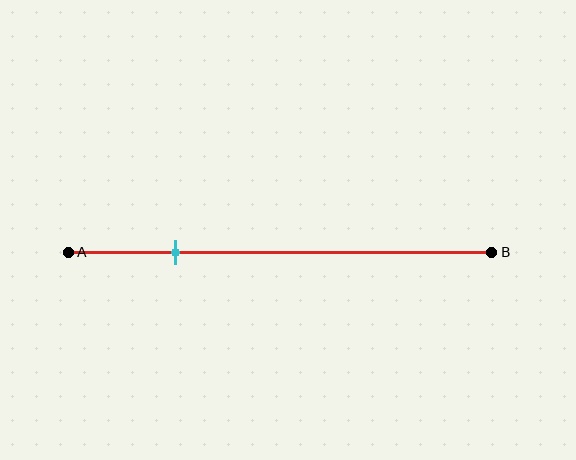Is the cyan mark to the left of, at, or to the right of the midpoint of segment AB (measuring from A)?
The cyan mark is to the left of the midpoint of segment AB.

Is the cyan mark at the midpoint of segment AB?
No, the mark is at about 25% from A, not at the 50% midpoint.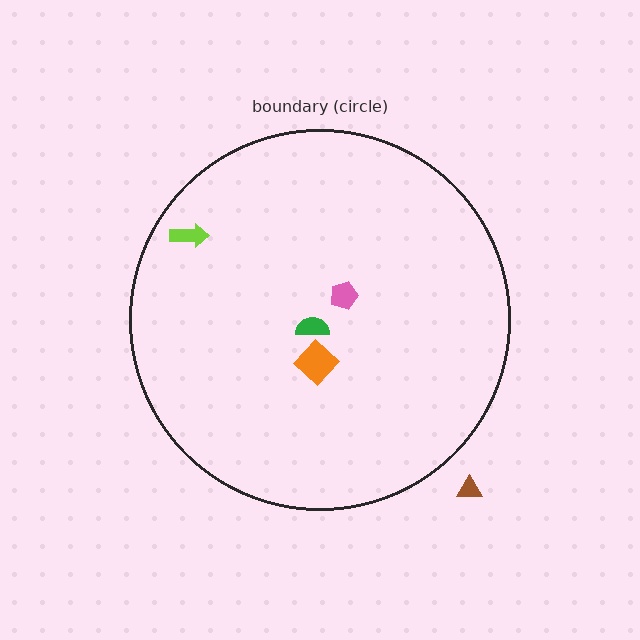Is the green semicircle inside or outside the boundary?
Inside.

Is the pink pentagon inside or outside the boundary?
Inside.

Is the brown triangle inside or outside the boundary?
Outside.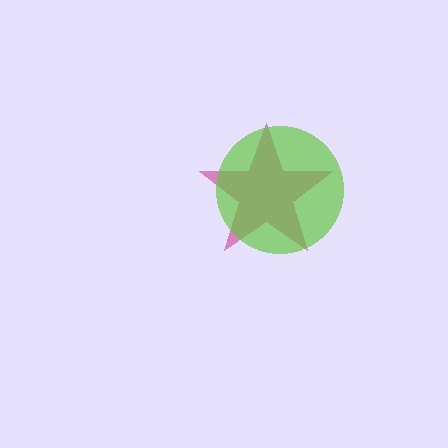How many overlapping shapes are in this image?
There are 2 overlapping shapes in the image.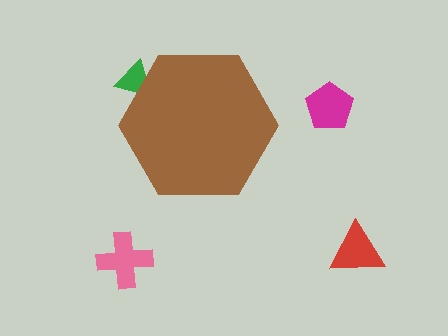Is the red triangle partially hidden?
No, the red triangle is fully visible.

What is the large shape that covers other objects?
A brown hexagon.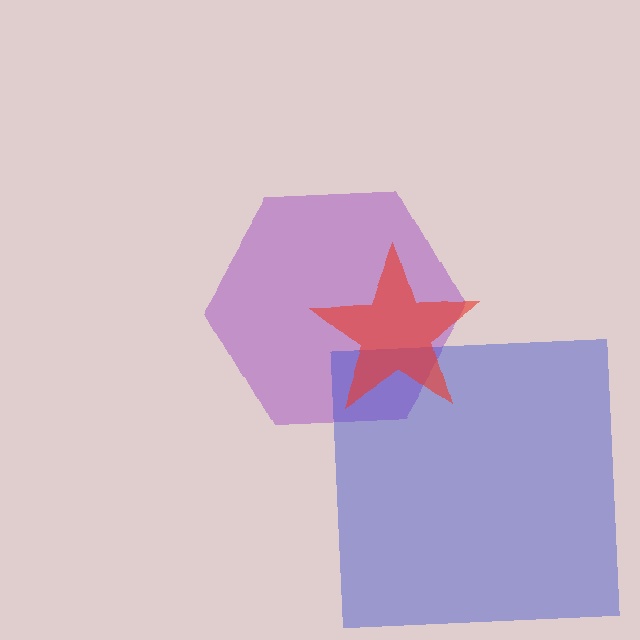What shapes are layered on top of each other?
The layered shapes are: a purple hexagon, a blue square, a red star.